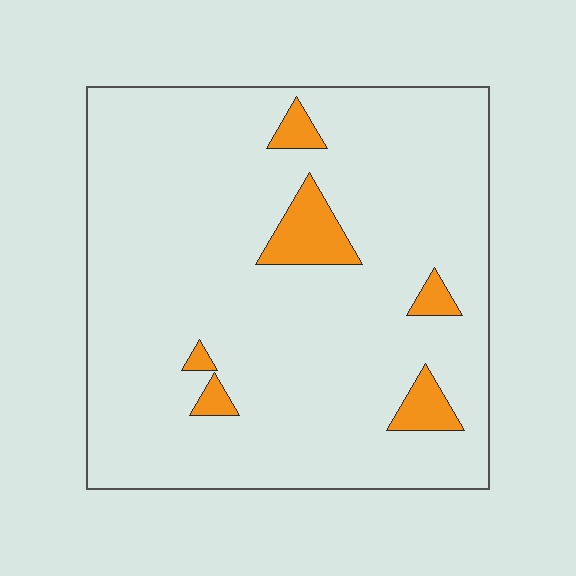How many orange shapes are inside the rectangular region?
6.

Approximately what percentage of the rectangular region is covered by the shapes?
Approximately 10%.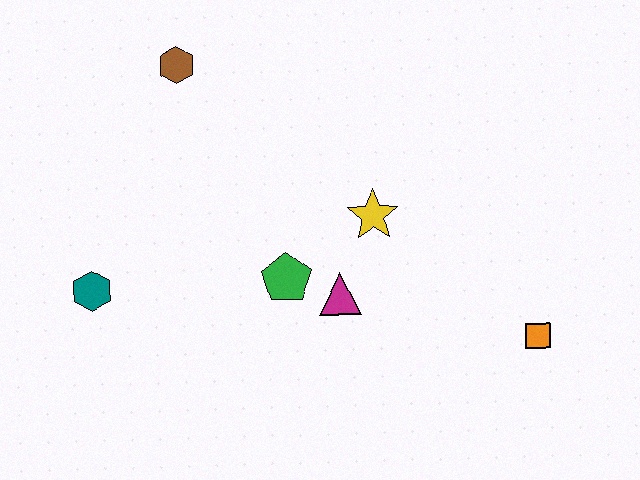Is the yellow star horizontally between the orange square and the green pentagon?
Yes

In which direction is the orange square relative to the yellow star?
The orange square is to the right of the yellow star.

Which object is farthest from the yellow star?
The teal hexagon is farthest from the yellow star.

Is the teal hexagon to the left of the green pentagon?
Yes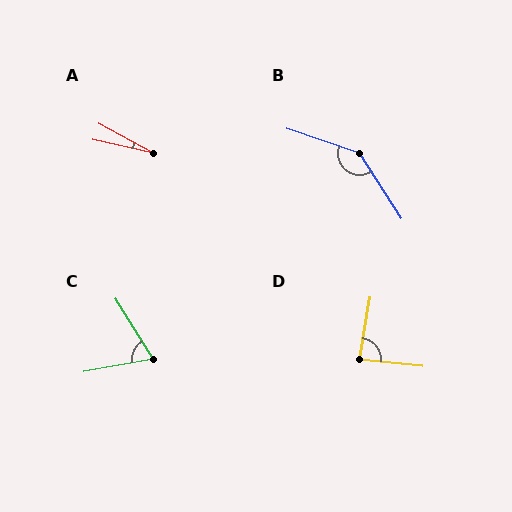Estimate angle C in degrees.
Approximately 68 degrees.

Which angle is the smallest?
A, at approximately 16 degrees.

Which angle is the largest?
B, at approximately 142 degrees.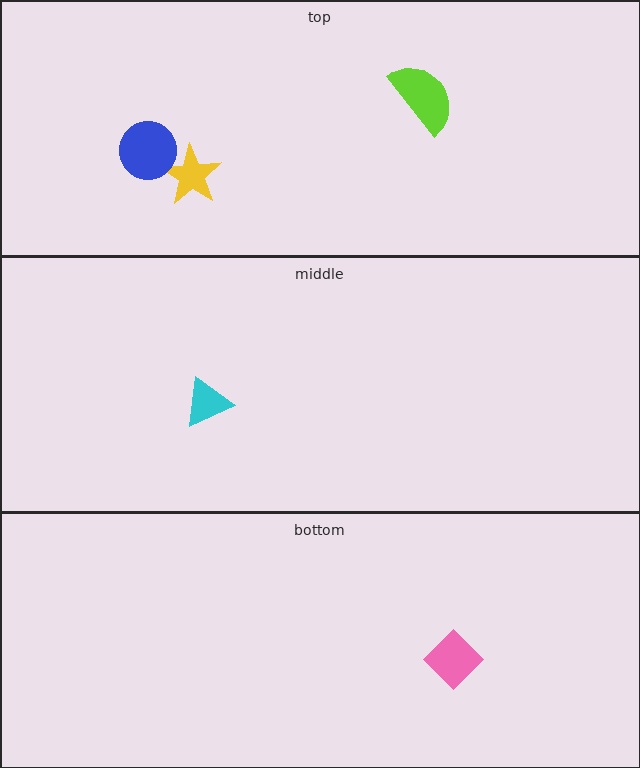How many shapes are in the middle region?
1.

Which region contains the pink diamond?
The bottom region.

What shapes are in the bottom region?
The pink diamond.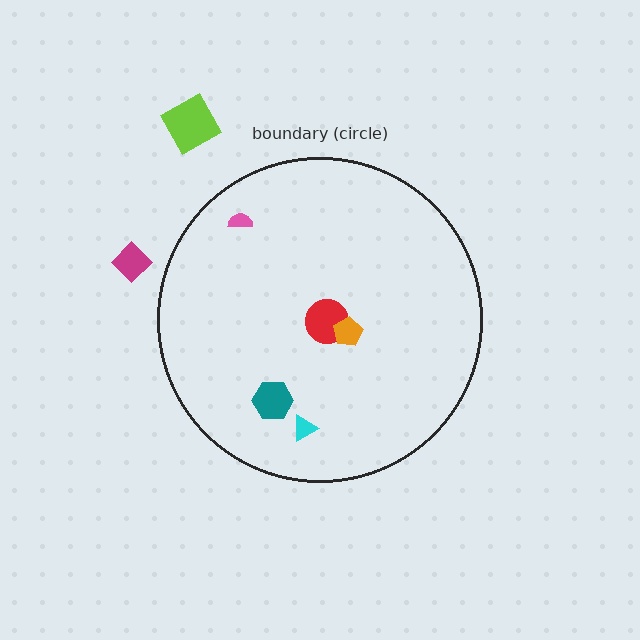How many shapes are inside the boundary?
5 inside, 2 outside.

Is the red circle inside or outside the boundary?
Inside.